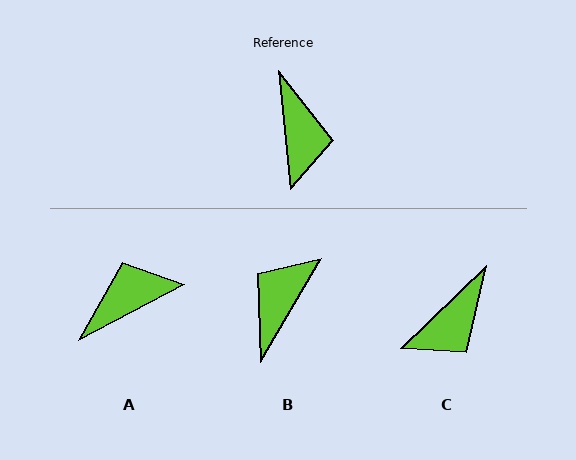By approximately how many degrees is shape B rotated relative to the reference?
Approximately 143 degrees counter-clockwise.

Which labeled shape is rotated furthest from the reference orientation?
B, about 143 degrees away.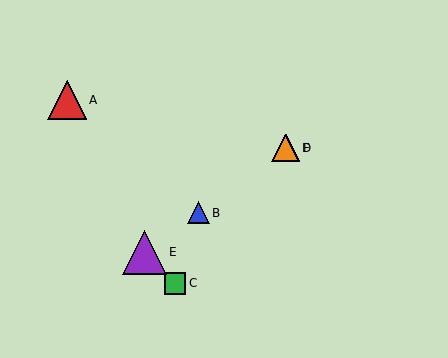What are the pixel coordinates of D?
Object D is at (286, 148).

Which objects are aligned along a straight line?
Objects B, D, E, F are aligned along a straight line.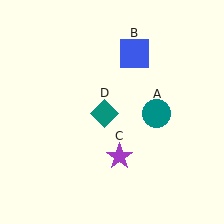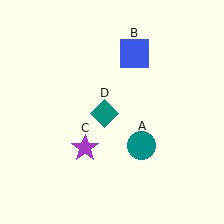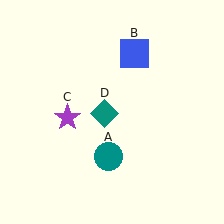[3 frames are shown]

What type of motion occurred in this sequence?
The teal circle (object A), purple star (object C) rotated clockwise around the center of the scene.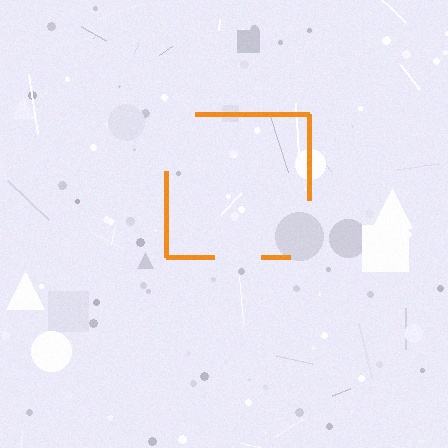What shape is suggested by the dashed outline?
The dashed outline suggests a square.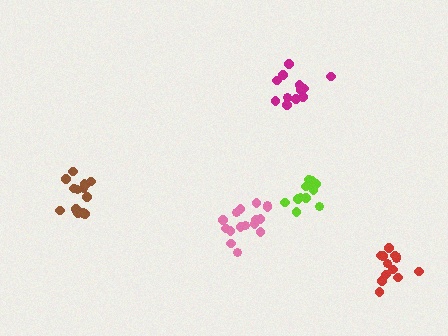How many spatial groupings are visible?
There are 5 spatial groupings.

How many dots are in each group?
Group 1: 15 dots, Group 2: 16 dots, Group 3: 11 dots, Group 4: 13 dots, Group 5: 12 dots (67 total).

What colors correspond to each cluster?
The clusters are colored: brown, pink, lime, red, magenta.